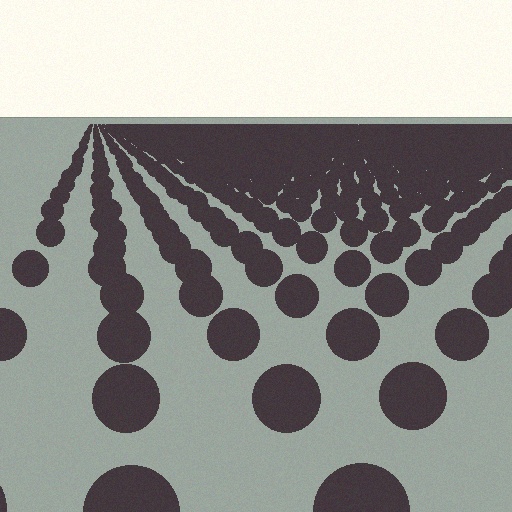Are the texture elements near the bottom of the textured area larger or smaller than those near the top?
Larger. Near the bottom, elements are closer to the viewer and appear at a bigger on-screen size.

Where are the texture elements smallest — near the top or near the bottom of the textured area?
Near the top.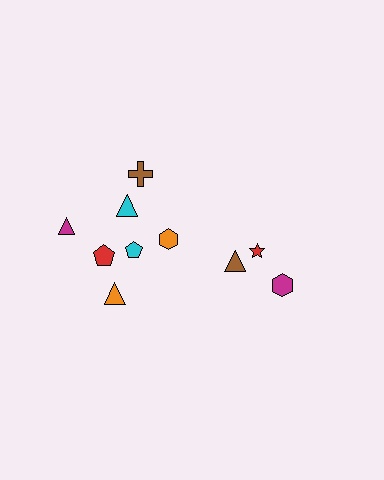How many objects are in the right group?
There are 3 objects.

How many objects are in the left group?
There are 7 objects.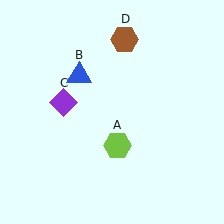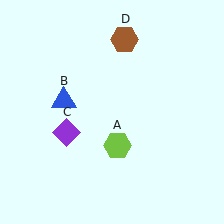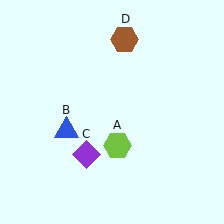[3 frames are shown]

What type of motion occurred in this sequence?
The blue triangle (object B), purple diamond (object C) rotated counterclockwise around the center of the scene.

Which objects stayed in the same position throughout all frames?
Lime hexagon (object A) and brown hexagon (object D) remained stationary.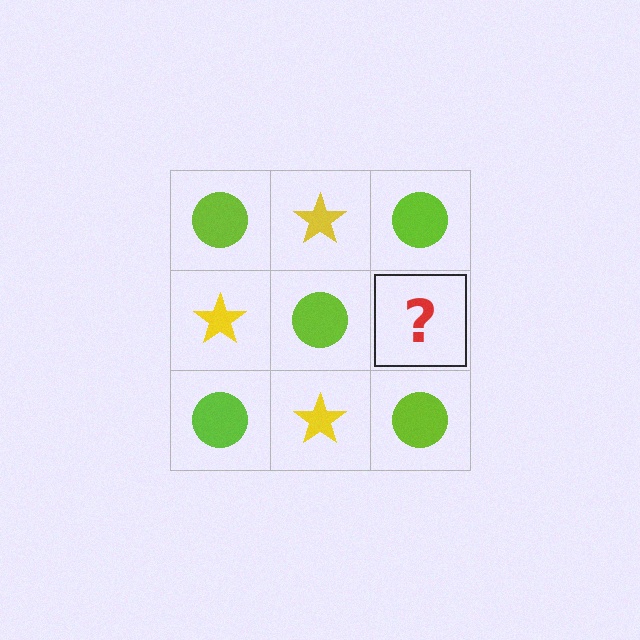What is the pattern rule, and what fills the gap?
The rule is that it alternates lime circle and yellow star in a checkerboard pattern. The gap should be filled with a yellow star.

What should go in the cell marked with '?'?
The missing cell should contain a yellow star.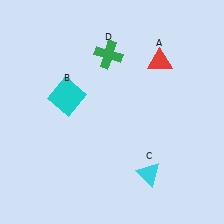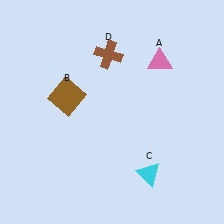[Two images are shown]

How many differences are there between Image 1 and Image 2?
There are 3 differences between the two images.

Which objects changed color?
A changed from red to pink. B changed from cyan to brown. D changed from green to brown.